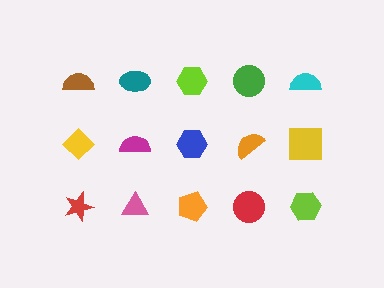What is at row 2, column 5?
A yellow square.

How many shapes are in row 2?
5 shapes.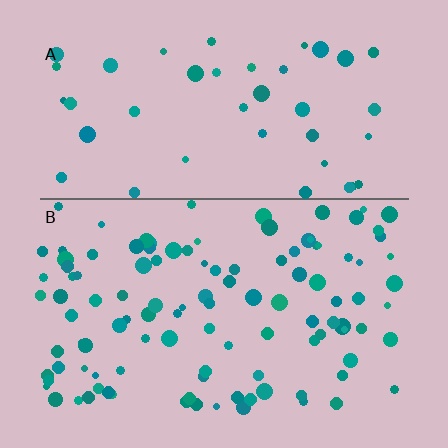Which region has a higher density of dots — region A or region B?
B (the bottom).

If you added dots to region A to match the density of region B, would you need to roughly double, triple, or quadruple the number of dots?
Approximately triple.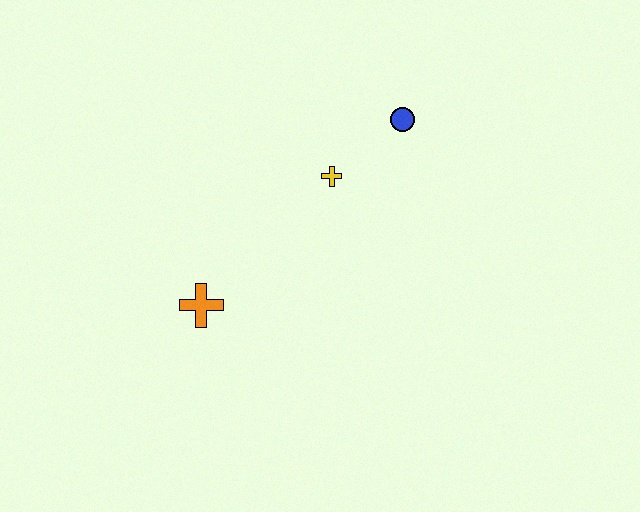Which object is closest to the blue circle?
The yellow cross is closest to the blue circle.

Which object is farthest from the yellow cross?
The orange cross is farthest from the yellow cross.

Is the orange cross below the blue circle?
Yes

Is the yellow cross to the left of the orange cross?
No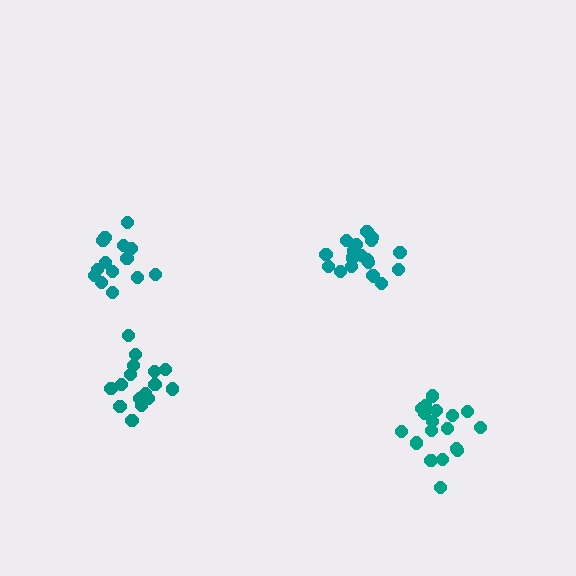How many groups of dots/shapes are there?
There are 4 groups.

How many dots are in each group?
Group 1: 16 dots, Group 2: 20 dots, Group 3: 18 dots, Group 4: 14 dots (68 total).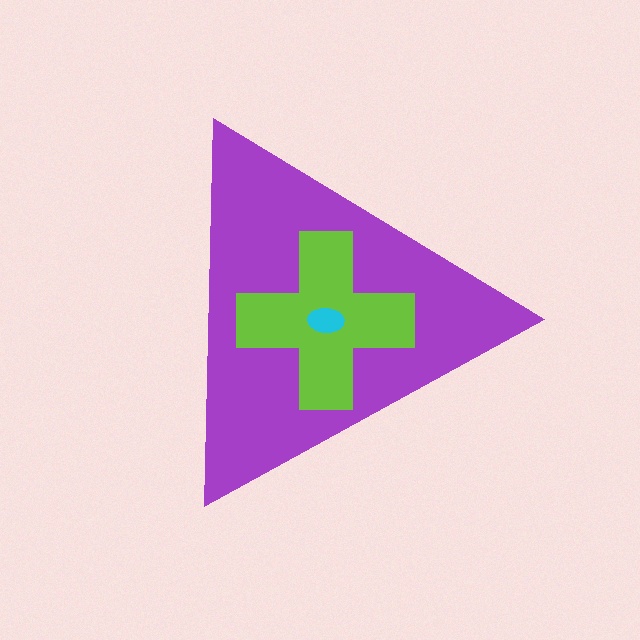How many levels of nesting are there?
3.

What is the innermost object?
The cyan ellipse.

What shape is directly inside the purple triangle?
The lime cross.